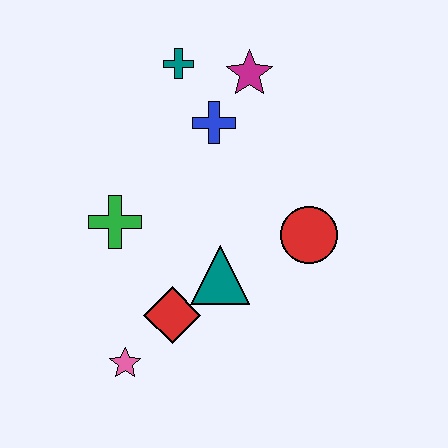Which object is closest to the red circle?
The teal triangle is closest to the red circle.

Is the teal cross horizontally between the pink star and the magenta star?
Yes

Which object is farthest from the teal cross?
The pink star is farthest from the teal cross.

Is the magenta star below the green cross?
No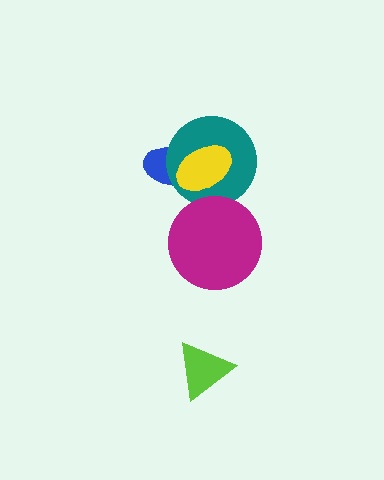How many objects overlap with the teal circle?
3 objects overlap with the teal circle.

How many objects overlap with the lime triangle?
0 objects overlap with the lime triangle.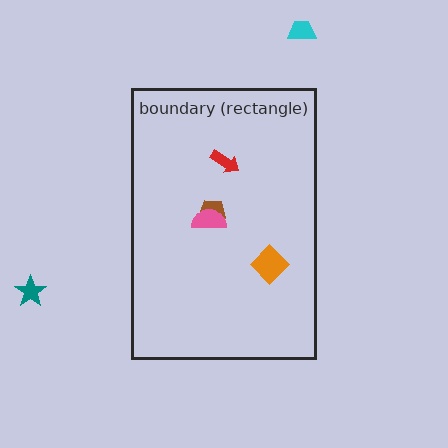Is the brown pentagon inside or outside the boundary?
Inside.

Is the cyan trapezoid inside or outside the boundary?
Outside.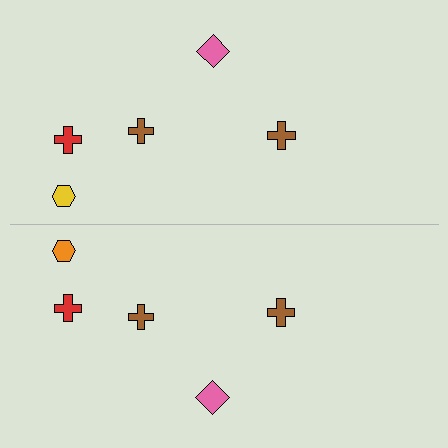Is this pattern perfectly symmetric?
No, the pattern is not perfectly symmetric. The orange hexagon on the bottom side breaks the symmetry — its mirror counterpart is yellow.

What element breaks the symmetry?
The orange hexagon on the bottom side breaks the symmetry — its mirror counterpart is yellow.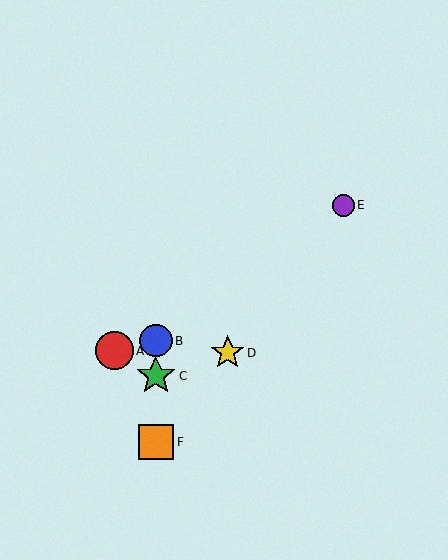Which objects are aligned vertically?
Objects B, C, F are aligned vertically.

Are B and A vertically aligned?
No, B is at x≈156 and A is at x≈114.